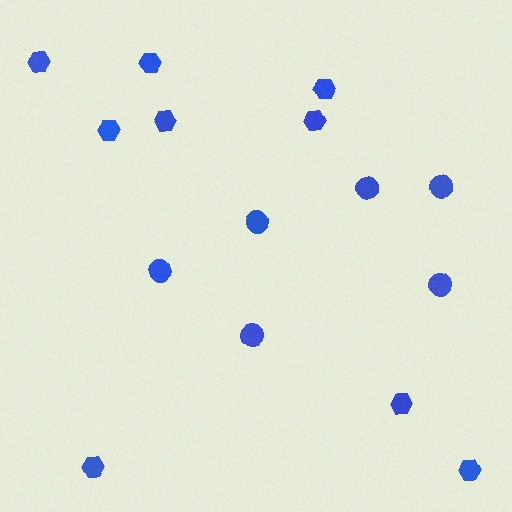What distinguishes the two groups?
There are 2 groups: one group of circles (6) and one group of hexagons (9).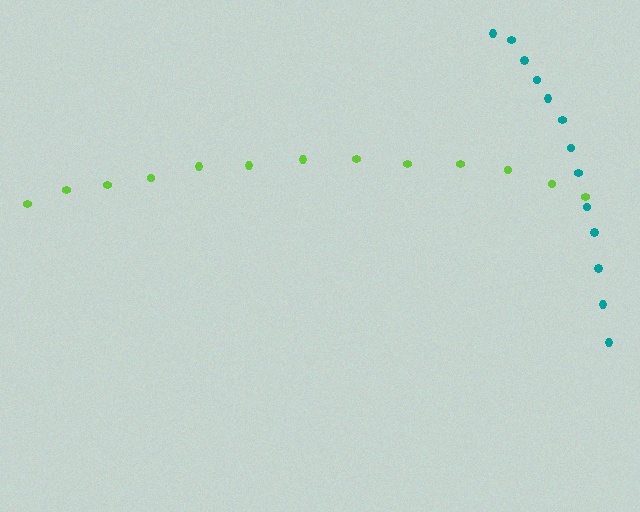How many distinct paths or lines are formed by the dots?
There are 2 distinct paths.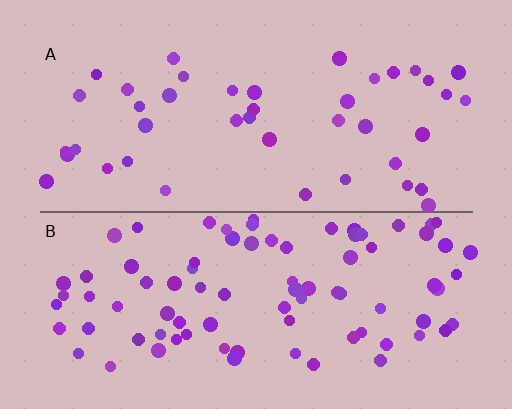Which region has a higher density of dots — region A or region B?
B (the bottom).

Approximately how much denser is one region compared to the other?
Approximately 2.0× — region B over region A.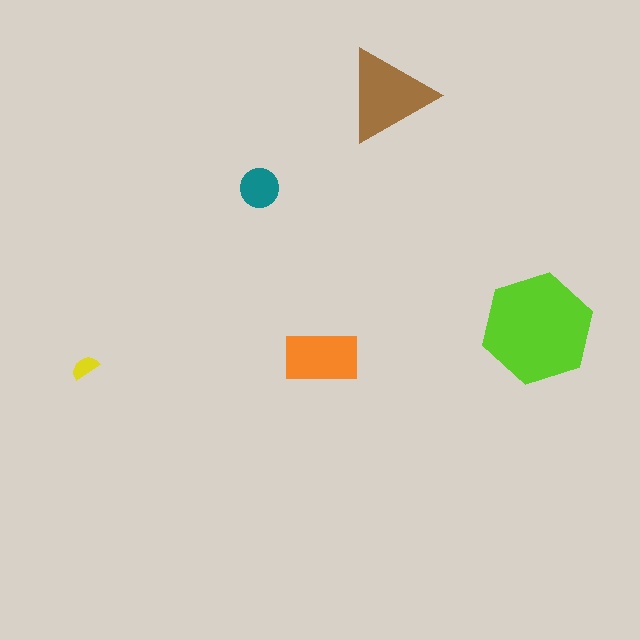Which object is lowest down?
The yellow semicircle is bottommost.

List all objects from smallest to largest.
The yellow semicircle, the teal circle, the orange rectangle, the brown triangle, the lime hexagon.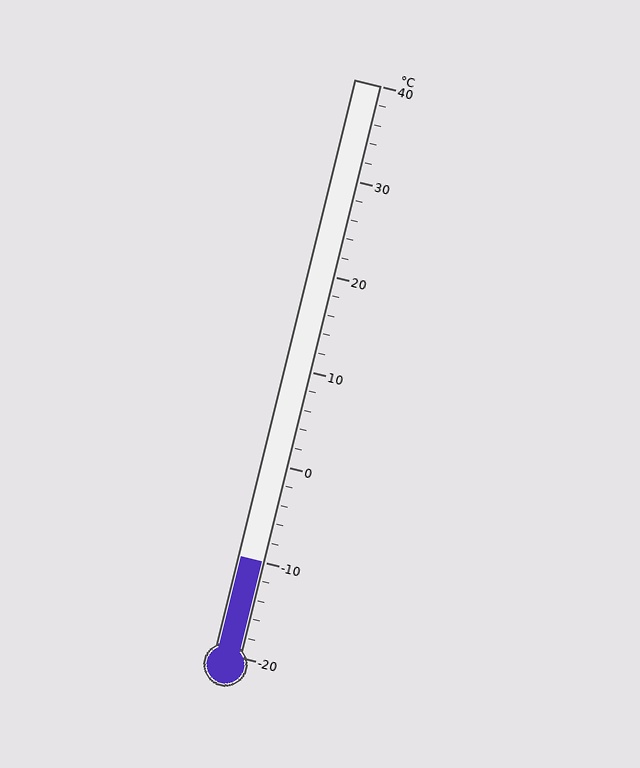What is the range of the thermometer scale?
The thermometer scale ranges from -20°C to 40°C.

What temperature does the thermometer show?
The thermometer shows approximately -10°C.